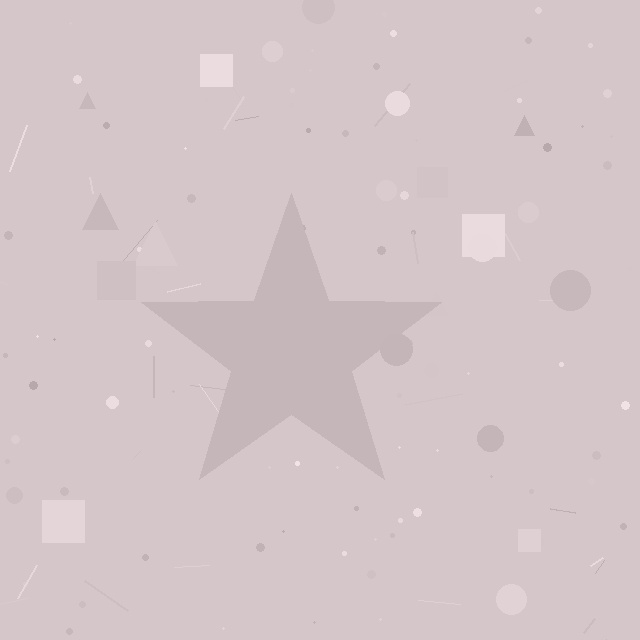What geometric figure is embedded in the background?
A star is embedded in the background.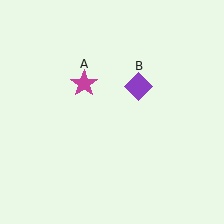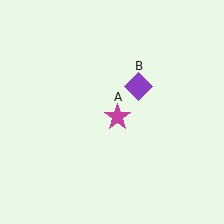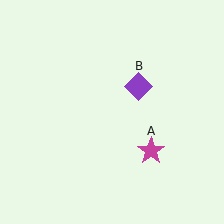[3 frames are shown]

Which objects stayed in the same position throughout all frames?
Purple diamond (object B) remained stationary.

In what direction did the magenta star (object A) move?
The magenta star (object A) moved down and to the right.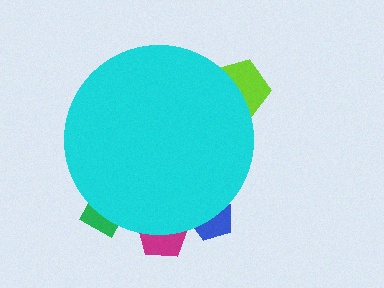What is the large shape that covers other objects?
A cyan circle.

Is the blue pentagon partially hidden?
Yes, the blue pentagon is partially hidden behind the cyan circle.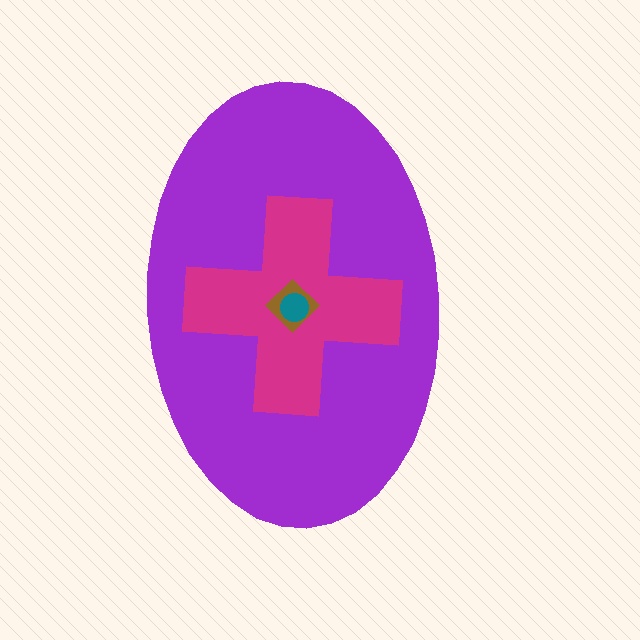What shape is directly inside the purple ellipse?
The magenta cross.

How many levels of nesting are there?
4.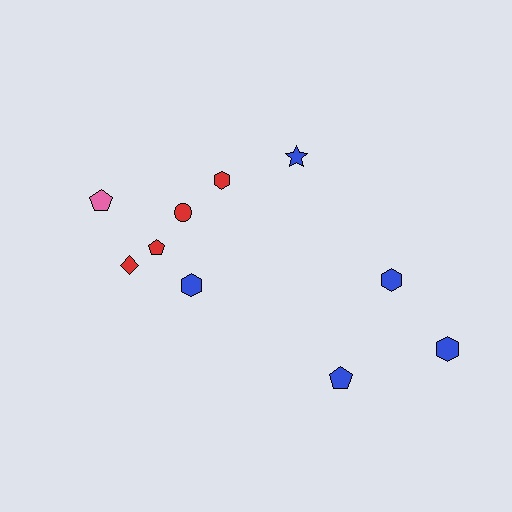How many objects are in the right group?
There are 4 objects.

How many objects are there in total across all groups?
There are 10 objects.